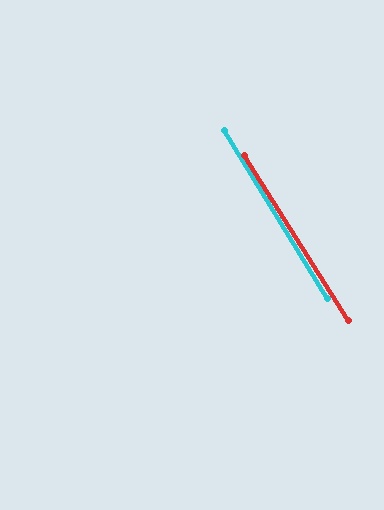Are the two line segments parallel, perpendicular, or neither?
Parallel — their directions differ by only 0.6°.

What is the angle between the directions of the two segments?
Approximately 1 degree.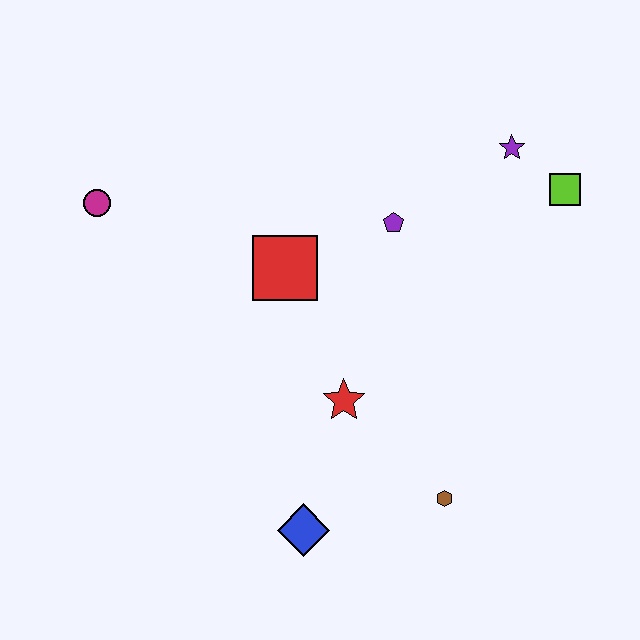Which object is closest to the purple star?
The lime square is closest to the purple star.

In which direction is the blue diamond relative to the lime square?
The blue diamond is below the lime square.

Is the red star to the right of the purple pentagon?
No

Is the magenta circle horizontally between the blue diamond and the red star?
No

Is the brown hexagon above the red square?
No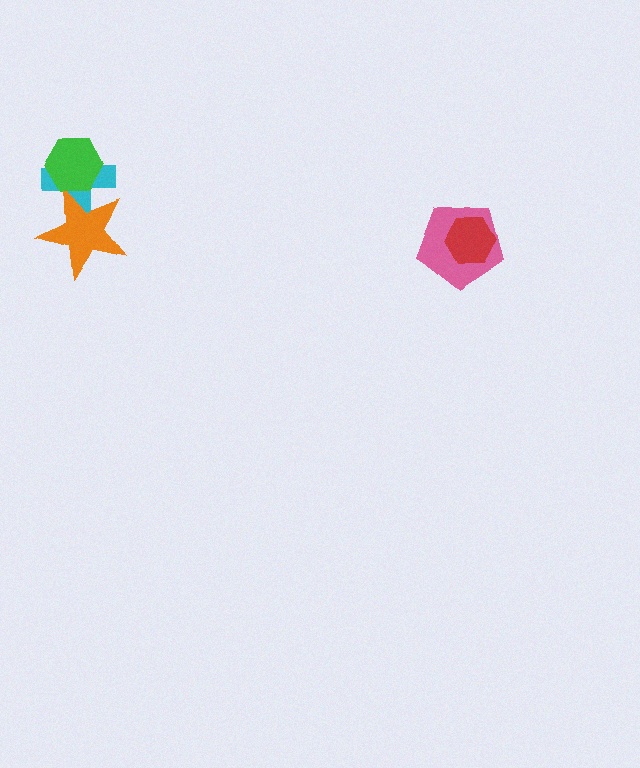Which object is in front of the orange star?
The green hexagon is in front of the orange star.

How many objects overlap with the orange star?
2 objects overlap with the orange star.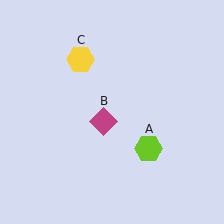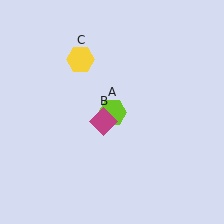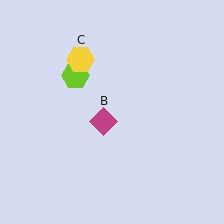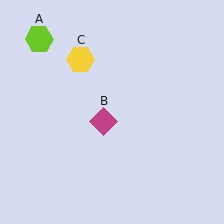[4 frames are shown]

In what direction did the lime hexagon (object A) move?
The lime hexagon (object A) moved up and to the left.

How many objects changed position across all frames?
1 object changed position: lime hexagon (object A).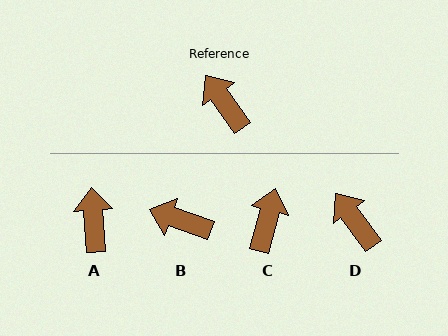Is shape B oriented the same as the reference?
No, it is off by about 35 degrees.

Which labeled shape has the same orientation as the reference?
D.